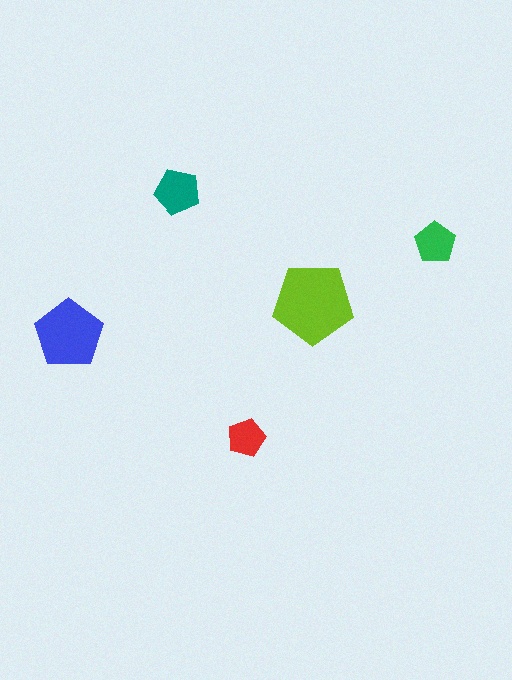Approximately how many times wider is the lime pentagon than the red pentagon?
About 2 times wider.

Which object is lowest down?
The red pentagon is bottommost.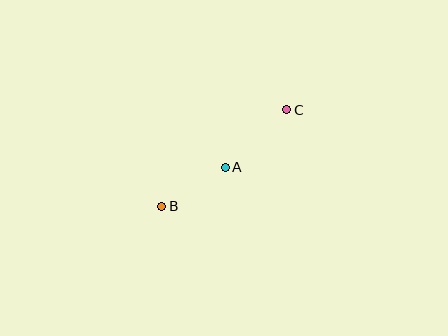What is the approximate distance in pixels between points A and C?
The distance between A and C is approximately 84 pixels.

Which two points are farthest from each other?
Points B and C are farthest from each other.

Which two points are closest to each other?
Points A and B are closest to each other.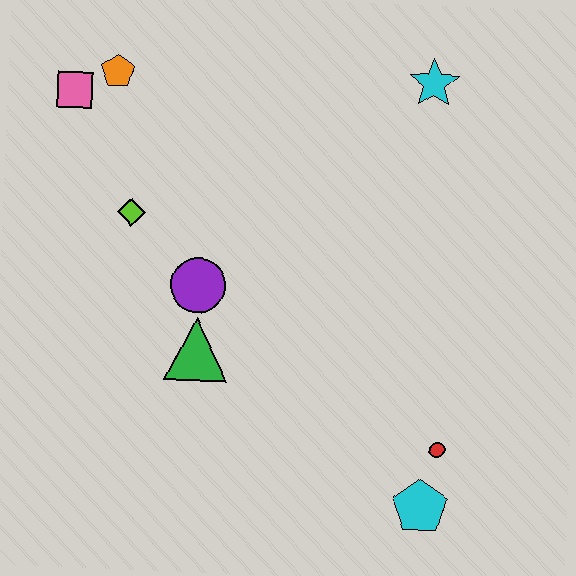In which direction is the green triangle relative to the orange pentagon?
The green triangle is below the orange pentagon.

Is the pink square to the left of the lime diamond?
Yes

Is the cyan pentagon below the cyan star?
Yes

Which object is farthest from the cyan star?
The cyan pentagon is farthest from the cyan star.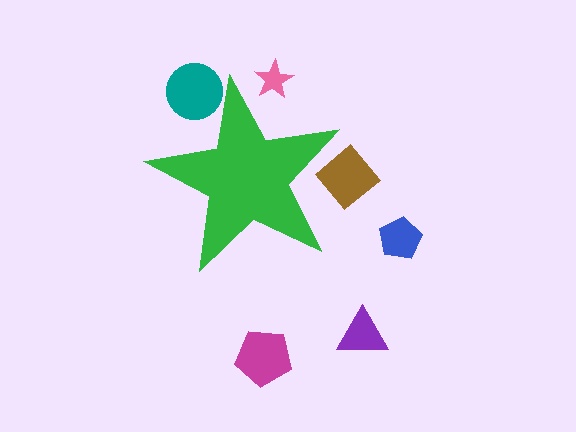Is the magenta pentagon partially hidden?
No, the magenta pentagon is fully visible.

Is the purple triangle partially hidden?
No, the purple triangle is fully visible.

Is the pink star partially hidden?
Yes, the pink star is partially hidden behind the green star.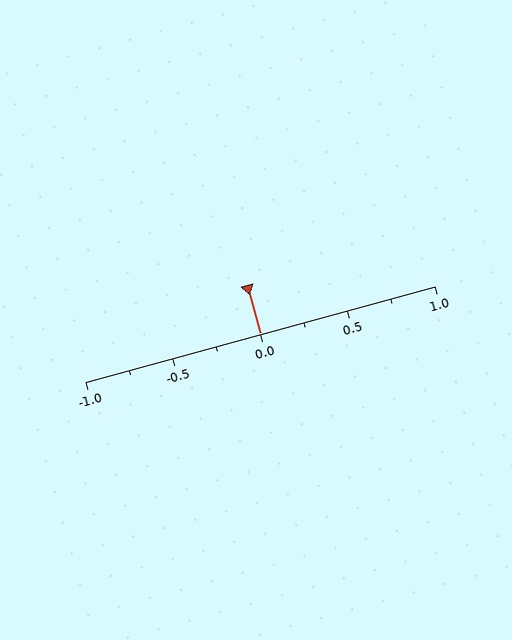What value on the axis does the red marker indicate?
The marker indicates approximately 0.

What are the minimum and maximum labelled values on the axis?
The axis runs from -1.0 to 1.0.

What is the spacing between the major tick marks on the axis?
The major ticks are spaced 0.5 apart.